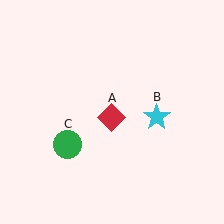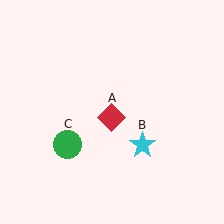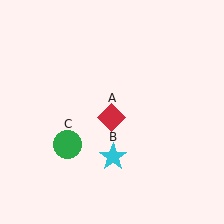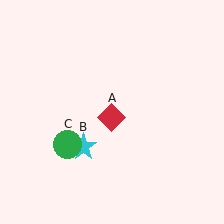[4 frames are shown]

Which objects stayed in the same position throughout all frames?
Red diamond (object A) and green circle (object C) remained stationary.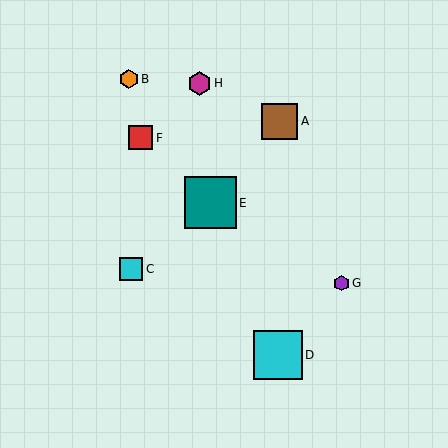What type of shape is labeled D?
Shape D is a cyan square.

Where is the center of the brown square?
The center of the brown square is at (280, 121).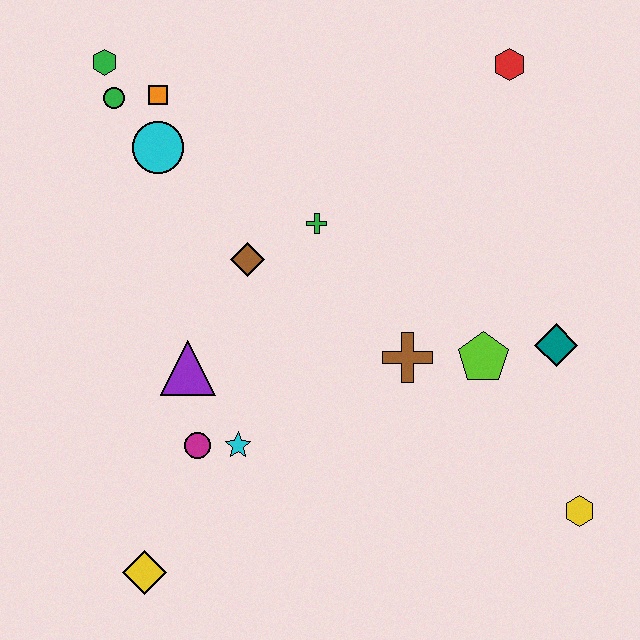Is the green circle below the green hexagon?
Yes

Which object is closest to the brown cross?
The lime pentagon is closest to the brown cross.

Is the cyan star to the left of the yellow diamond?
No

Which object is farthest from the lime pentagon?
The green hexagon is farthest from the lime pentagon.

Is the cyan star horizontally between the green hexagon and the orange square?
No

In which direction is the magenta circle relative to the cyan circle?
The magenta circle is below the cyan circle.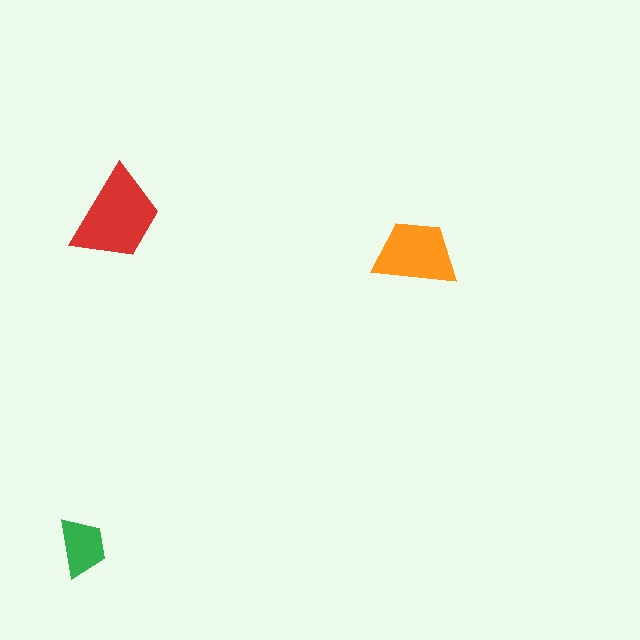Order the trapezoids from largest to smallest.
the red one, the orange one, the green one.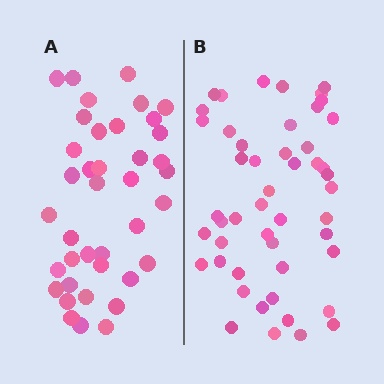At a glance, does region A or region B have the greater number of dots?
Region B (the right region) has more dots.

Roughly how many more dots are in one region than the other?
Region B has roughly 10 or so more dots than region A.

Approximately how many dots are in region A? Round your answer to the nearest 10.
About 40 dots. (The exact count is 39, which rounds to 40.)